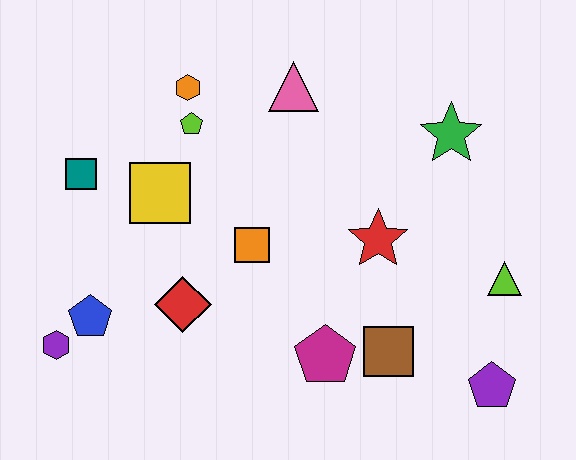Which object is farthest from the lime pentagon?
The purple pentagon is farthest from the lime pentagon.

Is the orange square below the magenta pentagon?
No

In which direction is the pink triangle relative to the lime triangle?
The pink triangle is to the left of the lime triangle.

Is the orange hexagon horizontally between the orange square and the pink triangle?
No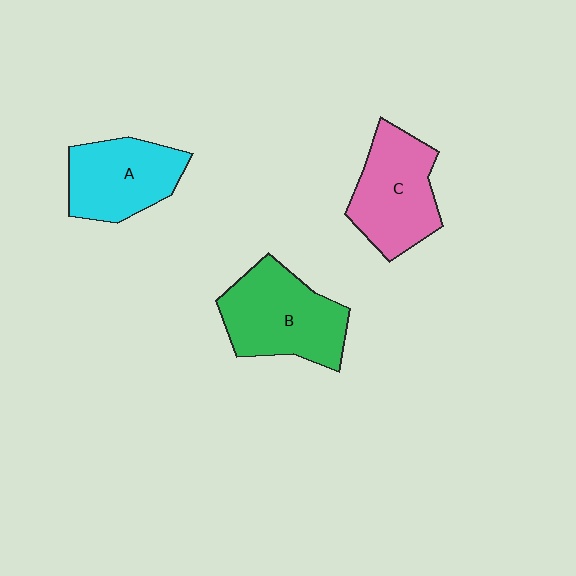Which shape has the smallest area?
Shape A (cyan).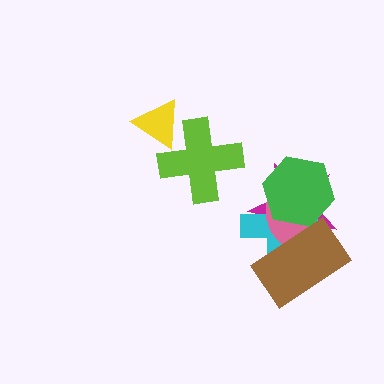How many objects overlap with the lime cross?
1 object overlaps with the lime cross.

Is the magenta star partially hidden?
Yes, it is partially covered by another shape.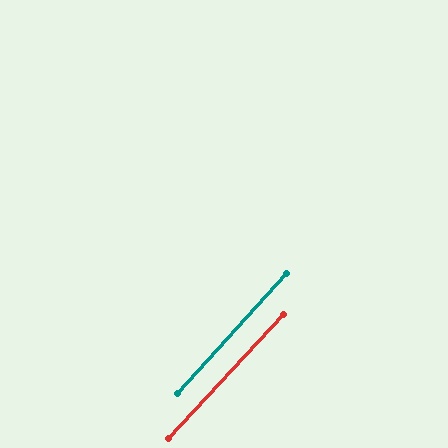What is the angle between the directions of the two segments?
Approximately 1 degree.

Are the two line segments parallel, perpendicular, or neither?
Parallel — their directions differ by only 0.6°.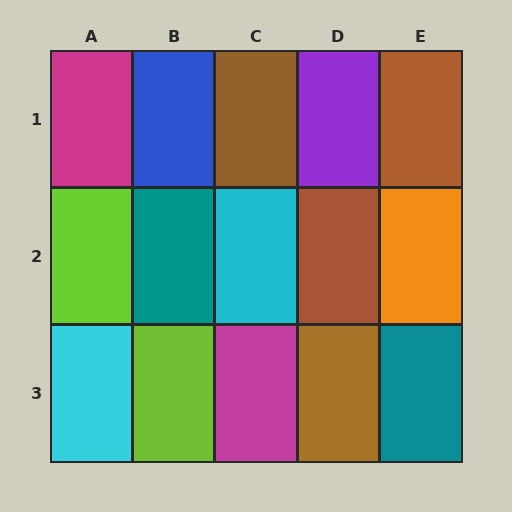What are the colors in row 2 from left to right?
Lime, teal, cyan, brown, orange.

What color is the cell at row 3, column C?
Magenta.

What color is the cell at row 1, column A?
Magenta.